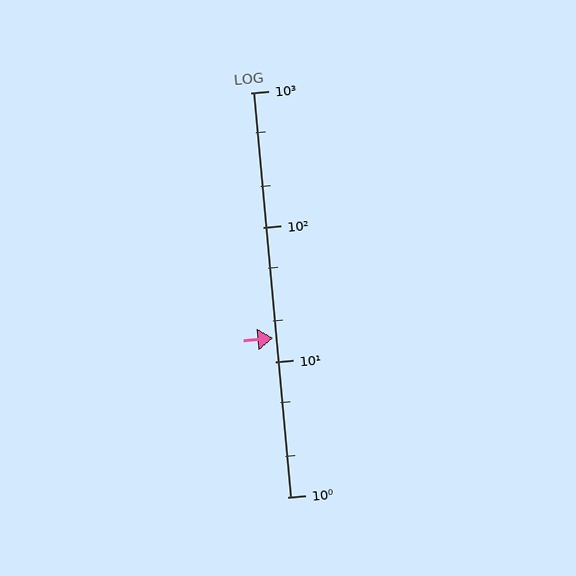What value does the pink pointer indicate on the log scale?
The pointer indicates approximately 15.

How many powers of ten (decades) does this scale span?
The scale spans 3 decades, from 1 to 1000.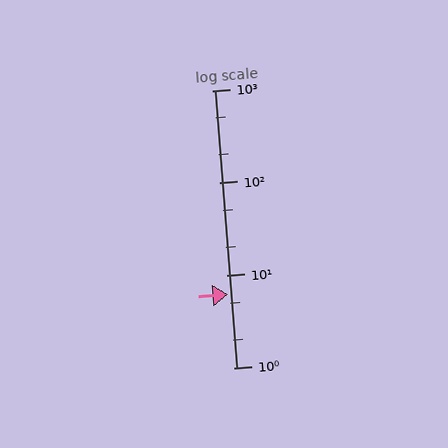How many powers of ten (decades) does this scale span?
The scale spans 3 decades, from 1 to 1000.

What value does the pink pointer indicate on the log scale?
The pointer indicates approximately 6.2.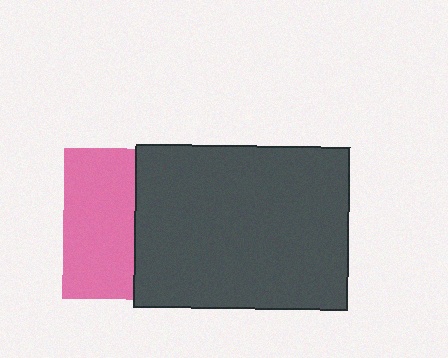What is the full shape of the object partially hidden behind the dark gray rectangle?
The partially hidden object is a pink square.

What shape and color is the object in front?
The object in front is a dark gray rectangle.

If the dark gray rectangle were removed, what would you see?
You would see the complete pink square.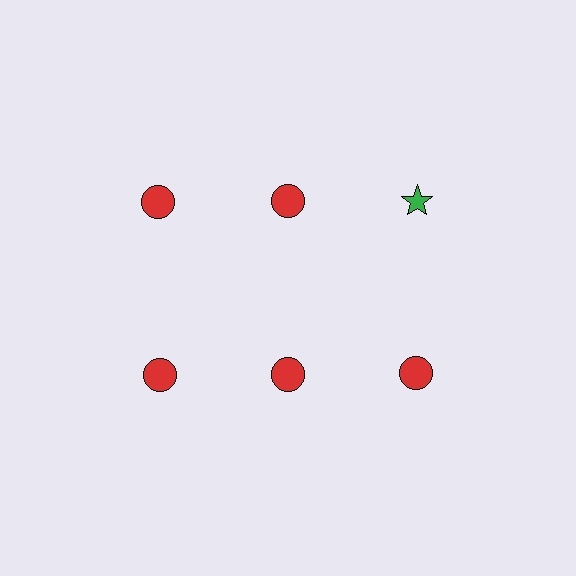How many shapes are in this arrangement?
There are 6 shapes arranged in a grid pattern.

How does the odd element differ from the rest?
It differs in both color (green instead of red) and shape (star instead of circle).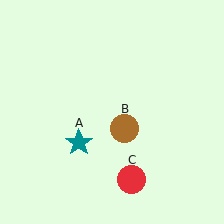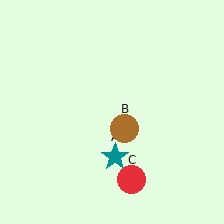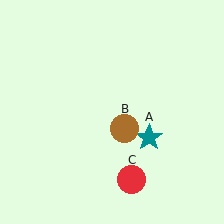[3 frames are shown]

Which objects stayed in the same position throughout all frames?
Brown circle (object B) and red circle (object C) remained stationary.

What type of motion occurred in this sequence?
The teal star (object A) rotated counterclockwise around the center of the scene.